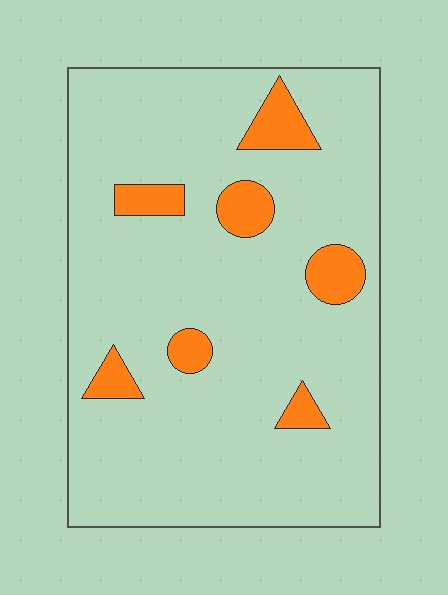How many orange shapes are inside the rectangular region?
7.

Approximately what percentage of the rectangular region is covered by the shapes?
Approximately 10%.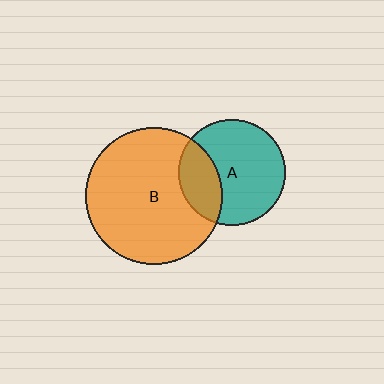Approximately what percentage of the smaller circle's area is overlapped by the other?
Approximately 30%.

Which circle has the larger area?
Circle B (orange).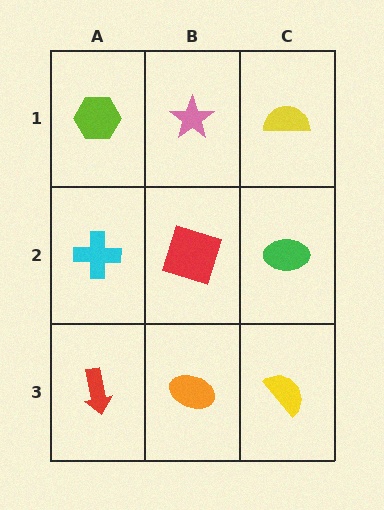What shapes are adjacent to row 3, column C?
A green ellipse (row 2, column C), an orange ellipse (row 3, column B).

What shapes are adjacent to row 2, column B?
A pink star (row 1, column B), an orange ellipse (row 3, column B), a cyan cross (row 2, column A), a green ellipse (row 2, column C).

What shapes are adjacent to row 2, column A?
A lime hexagon (row 1, column A), a red arrow (row 3, column A), a red square (row 2, column B).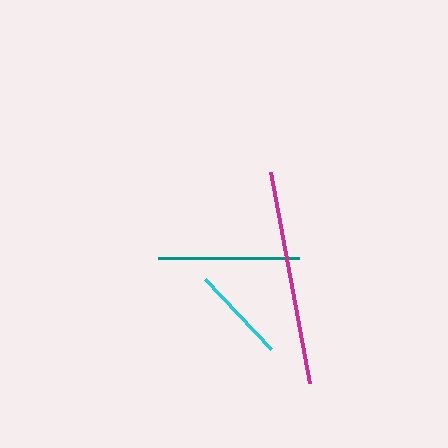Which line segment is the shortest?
The cyan line is the shortest at approximately 96 pixels.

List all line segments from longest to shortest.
From longest to shortest: magenta, teal, cyan.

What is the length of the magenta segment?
The magenta segment is approximately 214 pixels long.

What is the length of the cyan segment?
The cyan segment is approximately 96 pixels long.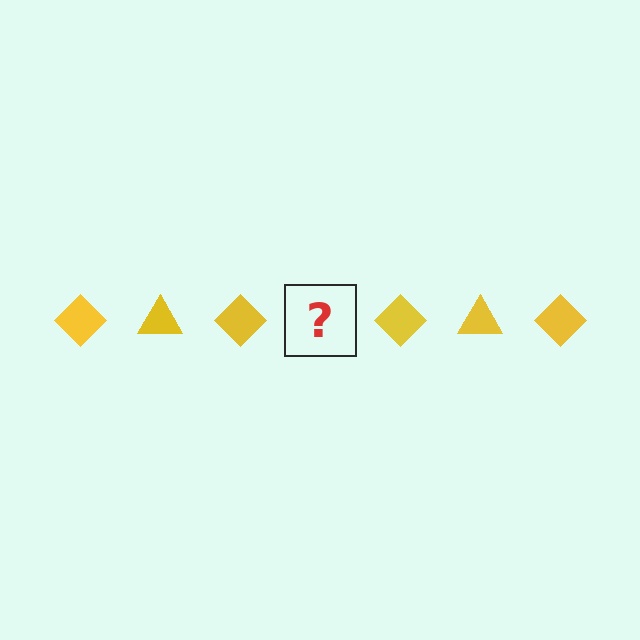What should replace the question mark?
The question mark should be replaced with a yellow triangle.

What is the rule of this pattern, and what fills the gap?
The rule is that the pattern cycles through diamond, triangle shapes in yellow. The gap should be filled with a yellow triangle.